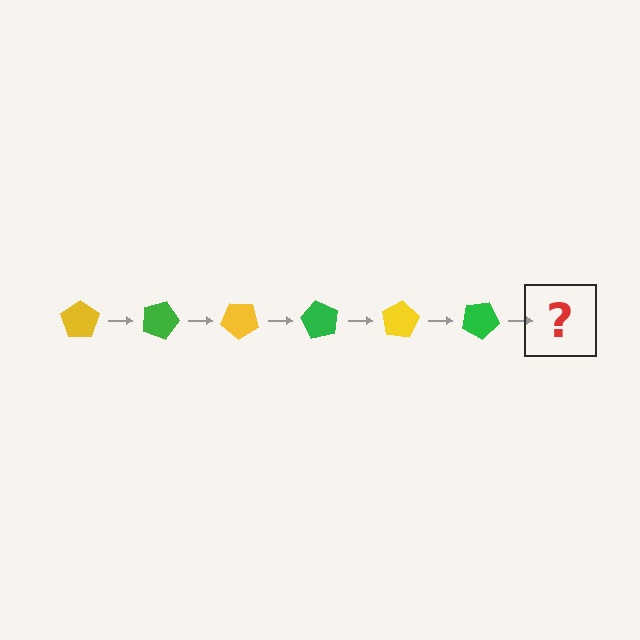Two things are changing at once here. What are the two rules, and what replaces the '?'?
The two rules are that it rotates 20 degrees each step and the color cycles through yellow and green. The '?' should be a yellow pentagon, rotated 120 degrees from the start.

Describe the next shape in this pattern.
It should be a yellow pentagon, rotated 120 degrees from the start.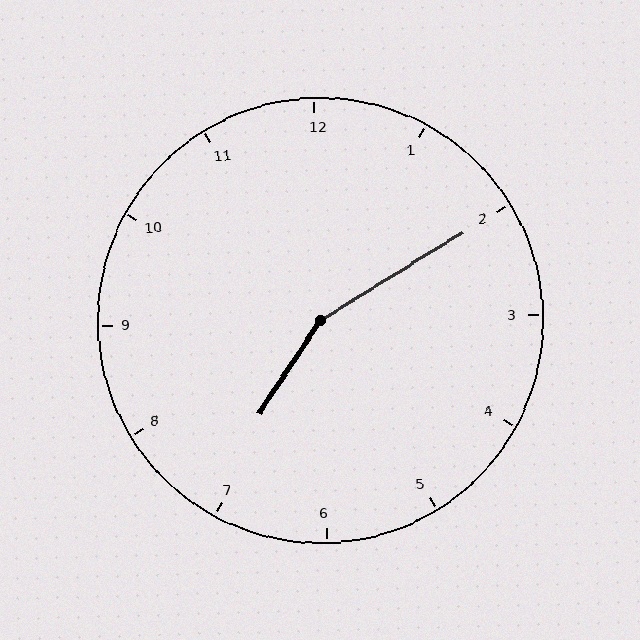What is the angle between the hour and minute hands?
Approximately 155 degrees.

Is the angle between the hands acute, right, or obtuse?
It is obtuse.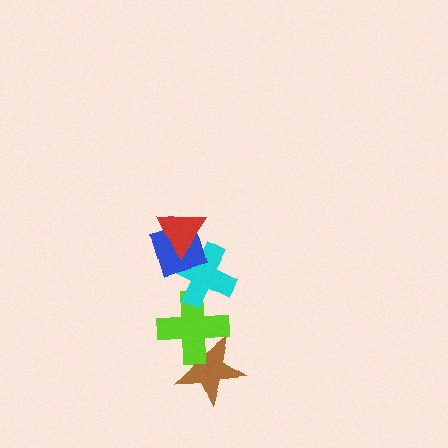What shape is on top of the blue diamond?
The red triangle is on top of the blue diamond.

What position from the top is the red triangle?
The red triangle is 1st from the top.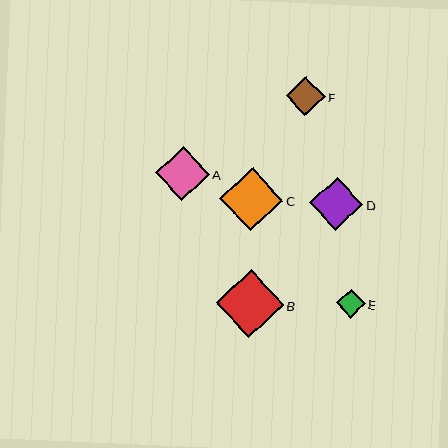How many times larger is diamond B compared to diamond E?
Diamond B is approximately 2.4 times the size of diamond E.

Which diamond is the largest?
Diamond B is the largest with a size of approximately 68 pixels.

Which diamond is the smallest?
Diamond E is the smallest with a size of approximately 28 pixels.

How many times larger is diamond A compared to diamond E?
Diamond A is approximately 1.9 times the size of diamond E.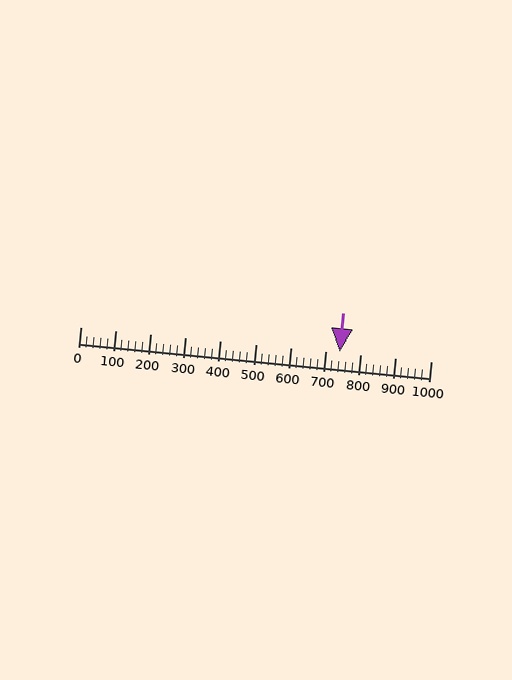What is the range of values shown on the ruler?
The ruler shows values from 0 to 1000.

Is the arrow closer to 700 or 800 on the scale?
The arrow is closer to 700.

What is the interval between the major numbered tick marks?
The major tick marks are spaced 100 units apart.